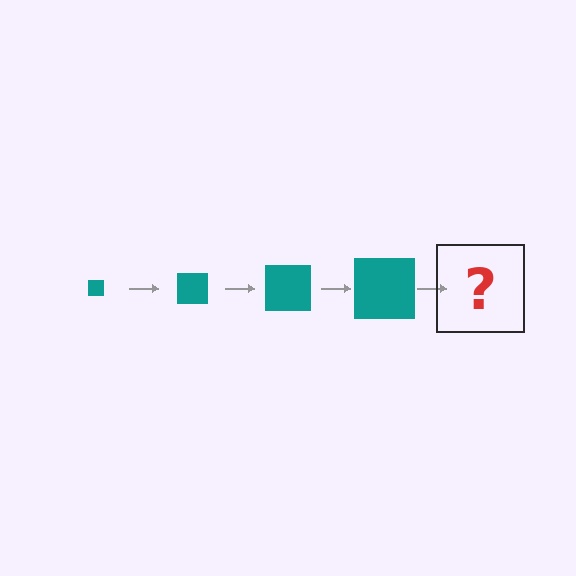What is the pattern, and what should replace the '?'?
The pattern is that the square gets progressively larger each step. The '?' should be a teal square, larger than the previous one.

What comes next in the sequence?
The next element should be a teal square, larger than the previous one.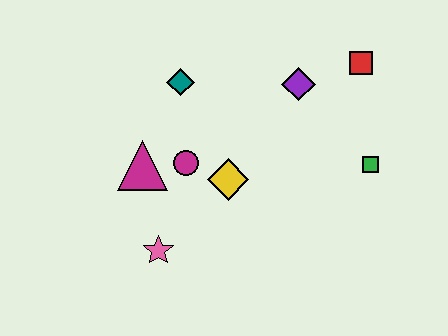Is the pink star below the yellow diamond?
Yes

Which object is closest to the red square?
The purple diamond is closest to the red square.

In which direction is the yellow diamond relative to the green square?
The yellow diamond is to the left of the green square.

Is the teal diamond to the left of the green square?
Yes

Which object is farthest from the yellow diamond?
The red square is farthest from the yellow diamond.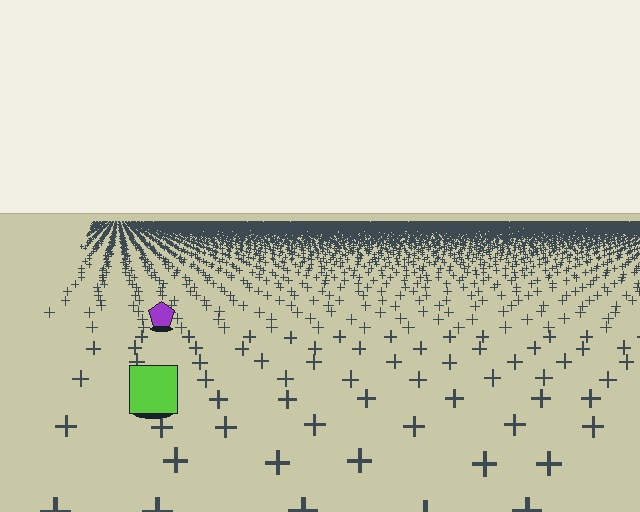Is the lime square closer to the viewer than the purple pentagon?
Yes. The lime square is closer — you can tell from the texture gradient: the ground texture is coarser near it.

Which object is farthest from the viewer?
The purple pentagon is farthest from the viewer. It appears smaller and the ground texture around it is denser.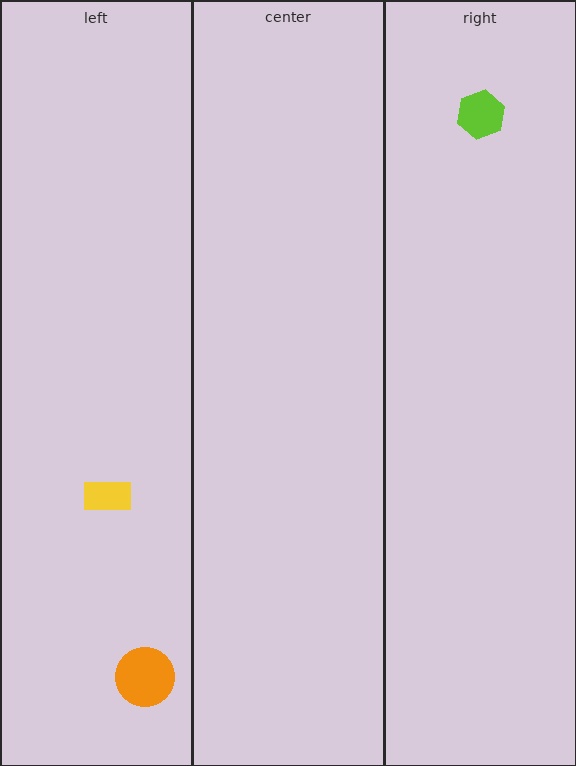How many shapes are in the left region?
2.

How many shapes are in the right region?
1.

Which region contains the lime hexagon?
The right region.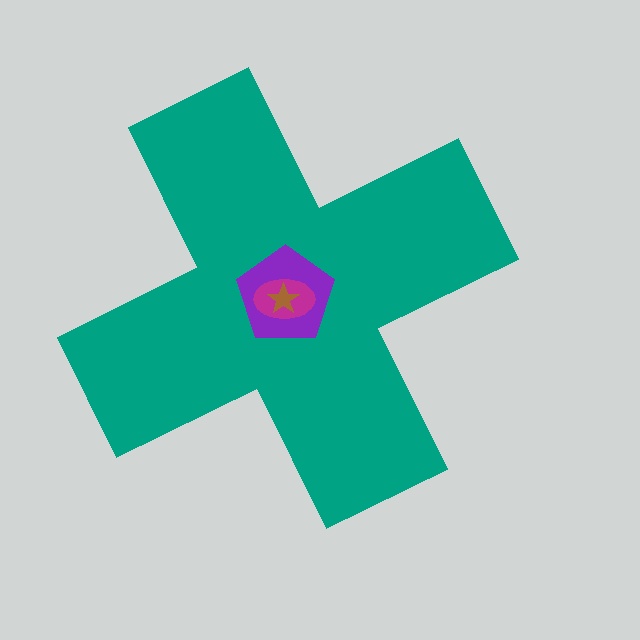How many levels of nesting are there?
4.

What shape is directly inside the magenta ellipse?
The brown star.